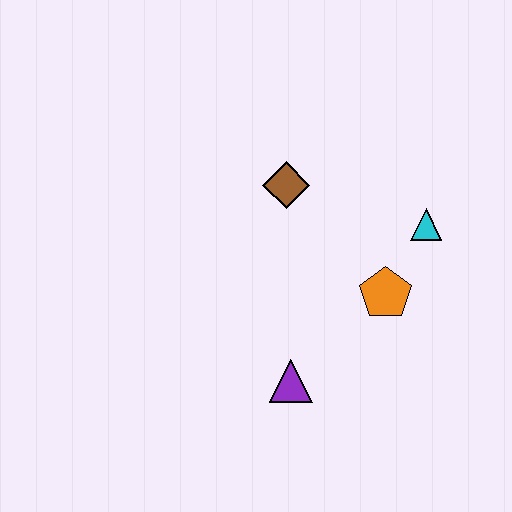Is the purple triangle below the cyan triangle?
Yes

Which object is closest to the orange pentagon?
The cyan triangle is closest to the orange pentagon.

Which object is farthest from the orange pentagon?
The brown diamond is farthest from the orange pentagon.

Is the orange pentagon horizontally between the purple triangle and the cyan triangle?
Yes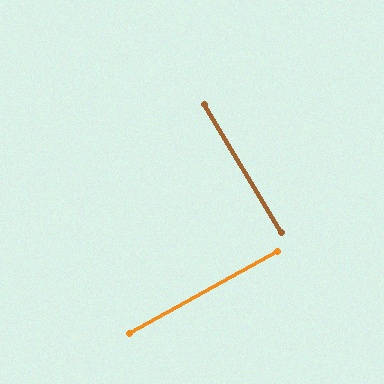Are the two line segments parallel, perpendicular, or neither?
Perpendicular — they meet at approximately 88°.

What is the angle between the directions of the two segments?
Approximately 88 degrees.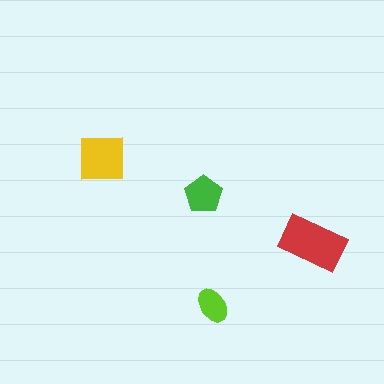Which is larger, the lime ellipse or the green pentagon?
The green pentagon.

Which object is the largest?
The red rectangle.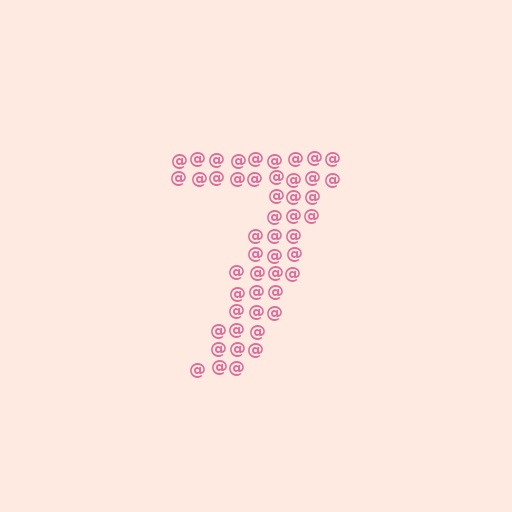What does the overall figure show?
The overall figure shows the digit 7.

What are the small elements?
The small elements are at signs.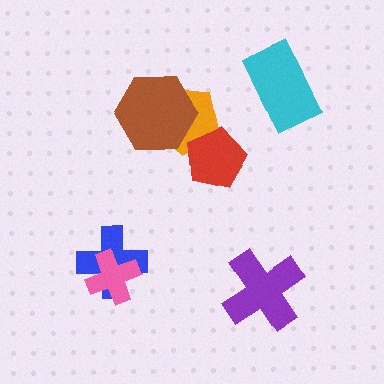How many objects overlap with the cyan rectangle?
0 objects overlap with the cyan rectangle.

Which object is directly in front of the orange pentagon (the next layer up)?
The brown hexagon is directly in front of the orange pentagon.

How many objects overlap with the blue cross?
1 object overlaps with the blue cross.